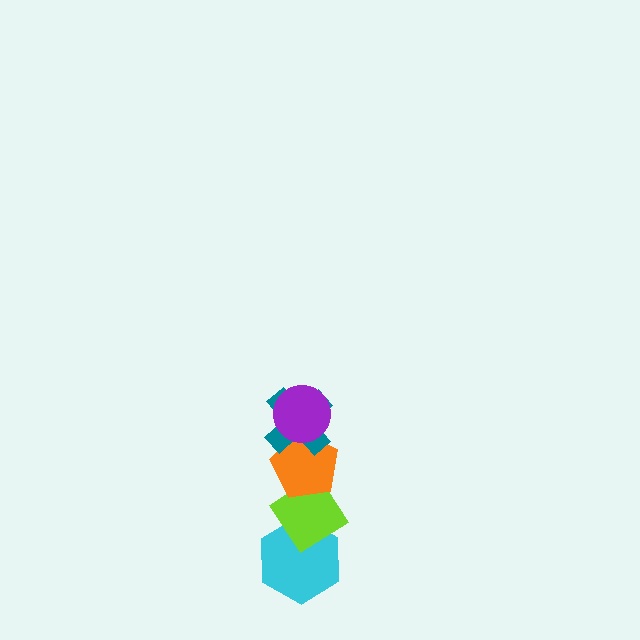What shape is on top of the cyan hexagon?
The lime diamond is on top of the cyan hexagon.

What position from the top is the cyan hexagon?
The cyan hexagon is 5th from the top.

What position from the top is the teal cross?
The teal cross is 2nd from the top.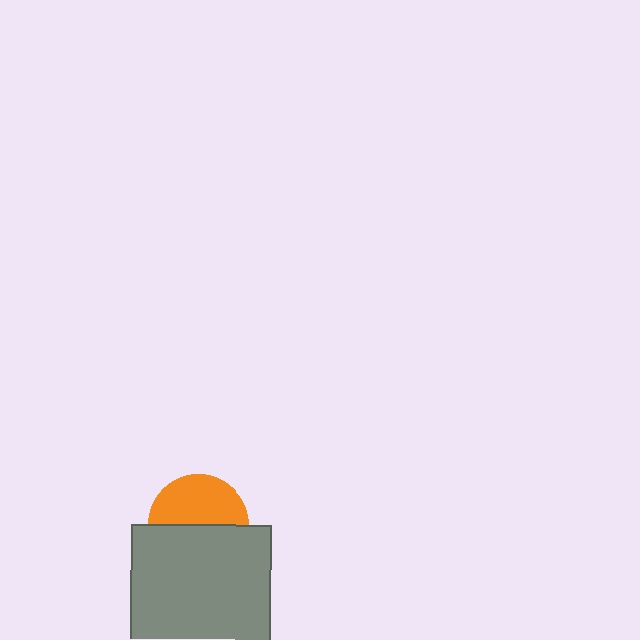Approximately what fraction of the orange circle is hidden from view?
Roughly 51% of the orange circle is hidden behind the gray square.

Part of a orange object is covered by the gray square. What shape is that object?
It is a circle.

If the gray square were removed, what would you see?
You would see the complete orange circle.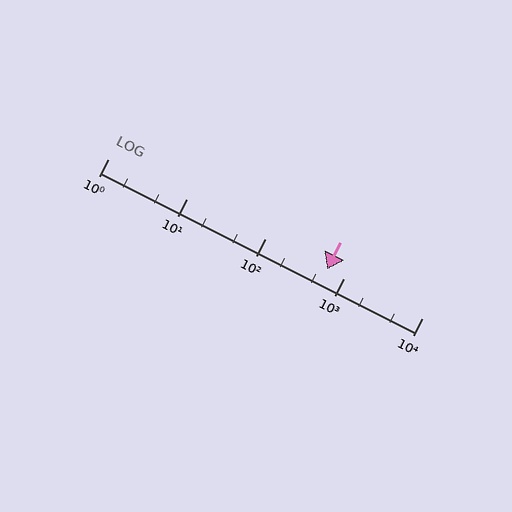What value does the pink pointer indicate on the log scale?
The pointer indicates approximately 620.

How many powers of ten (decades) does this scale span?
The scale spans 4 decades, from 1 to 10000.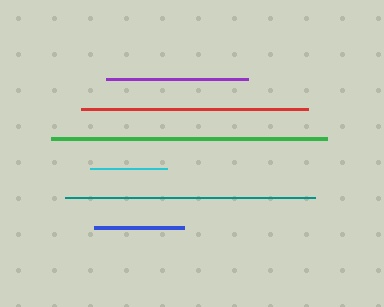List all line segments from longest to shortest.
From longest to shortest: green, teal, red, purple, blue, cyan.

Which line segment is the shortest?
The cyan line is the shortest at approximately 77 pixels.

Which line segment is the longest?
The green line is the longest at approximately 276 pixels.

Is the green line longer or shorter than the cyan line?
The green line is longer than the cyan line.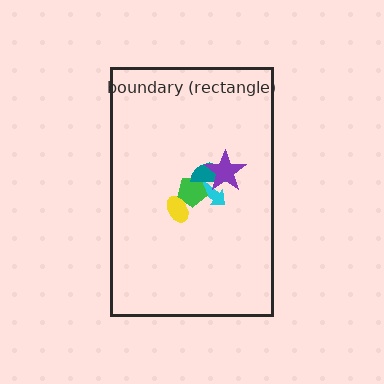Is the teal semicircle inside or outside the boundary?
Inside.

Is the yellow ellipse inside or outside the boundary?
Inside.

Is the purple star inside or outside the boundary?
Inside.